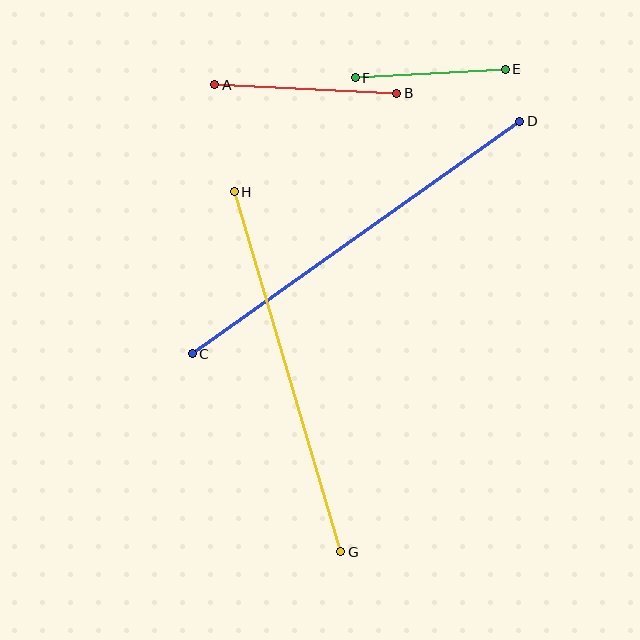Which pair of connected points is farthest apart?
Points C and D are farthest apart.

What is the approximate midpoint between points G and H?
The midpoint is at approximately (288, 372) pixels.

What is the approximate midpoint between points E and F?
The midpoint is at approximately (430, 74) pixels.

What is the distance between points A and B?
The distance is approximately 182 pixels.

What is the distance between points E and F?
The distance is approximately 150 pixels.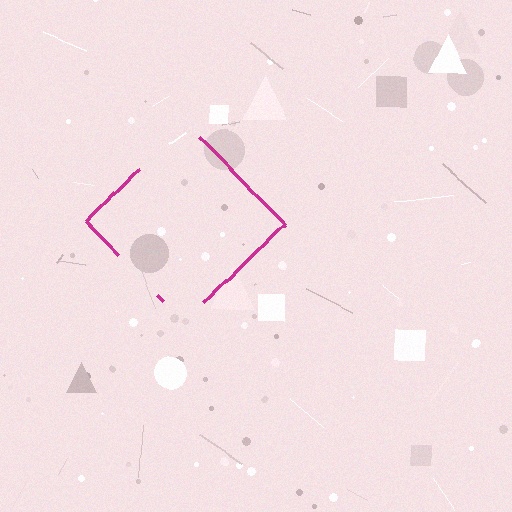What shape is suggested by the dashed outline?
The dashed outline suggests a diamond.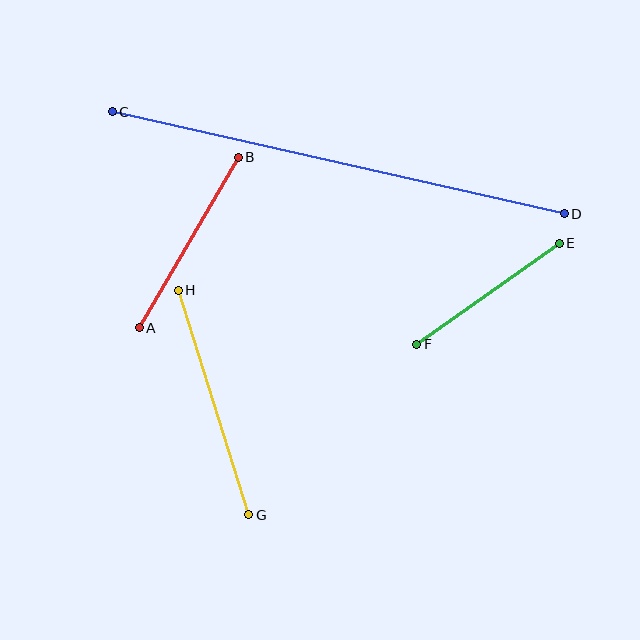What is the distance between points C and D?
The distance is approximately 463 pixels.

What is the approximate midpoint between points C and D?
The midpoint is at approximately (338, 163) pixels.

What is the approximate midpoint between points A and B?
The midpoint is at approximately (189, 243) pixels.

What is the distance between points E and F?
The distance is approximately 175 pixels.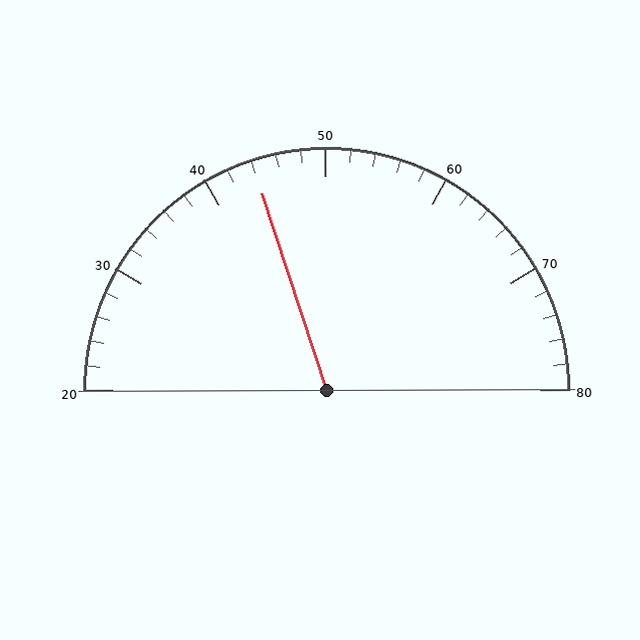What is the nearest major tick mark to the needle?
The nearest major tick mark is 40.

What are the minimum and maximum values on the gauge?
The gauge ranges from 20 to 80.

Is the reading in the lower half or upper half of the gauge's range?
The reading is in the lower half of the range (20 to 80).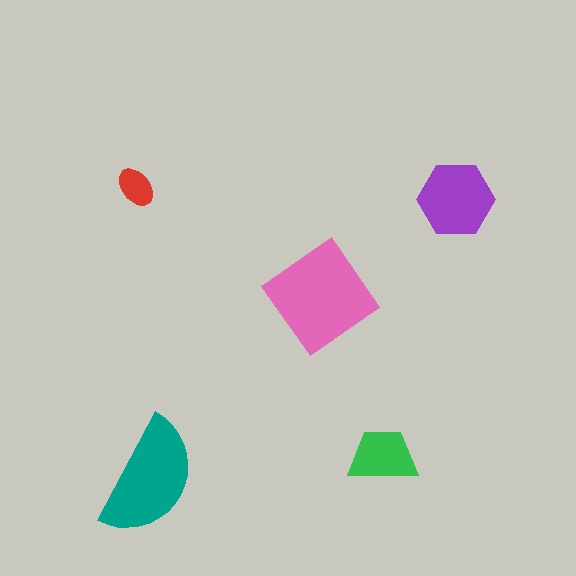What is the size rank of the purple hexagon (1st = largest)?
3rd.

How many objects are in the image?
There are 5 objects in the image.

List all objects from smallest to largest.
The red ellipse, the green trapezoid, the purple hexagon, the teal semicircle, the pink diamond.